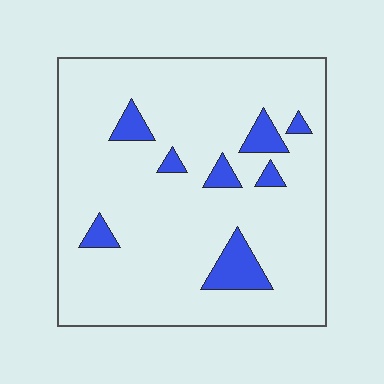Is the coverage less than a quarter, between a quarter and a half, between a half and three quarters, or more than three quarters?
Less than a quarter.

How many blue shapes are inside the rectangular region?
8.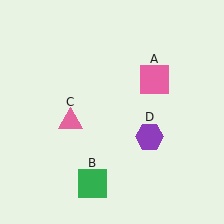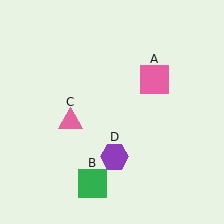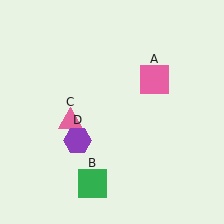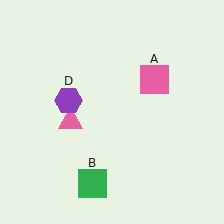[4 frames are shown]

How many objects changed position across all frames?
1 object changed position: purple hexagon (object D).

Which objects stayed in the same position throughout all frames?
Pink square (object A) and green square (object B) and pink triangle (object C) remained stationary.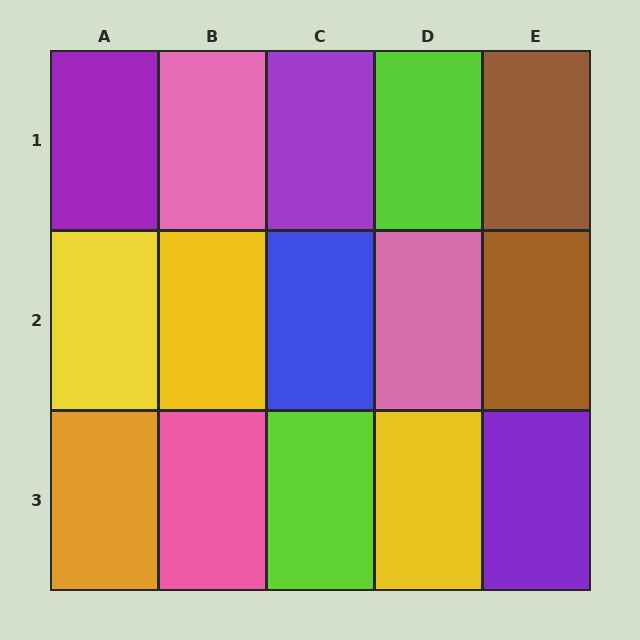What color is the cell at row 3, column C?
Lime.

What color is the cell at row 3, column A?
Orange.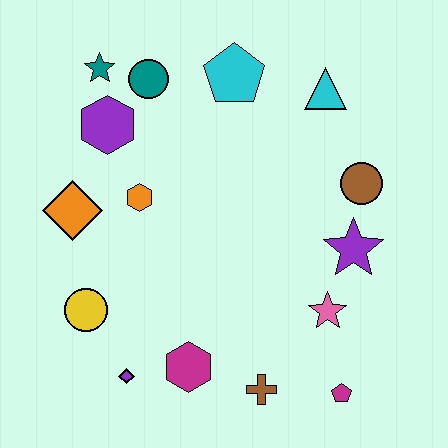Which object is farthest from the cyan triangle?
The purple diamond is farthest from the cyan triangle.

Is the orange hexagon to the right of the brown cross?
No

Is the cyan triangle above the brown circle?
Yes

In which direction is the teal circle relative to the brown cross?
The teal circle is above the brown cross.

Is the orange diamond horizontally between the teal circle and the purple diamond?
No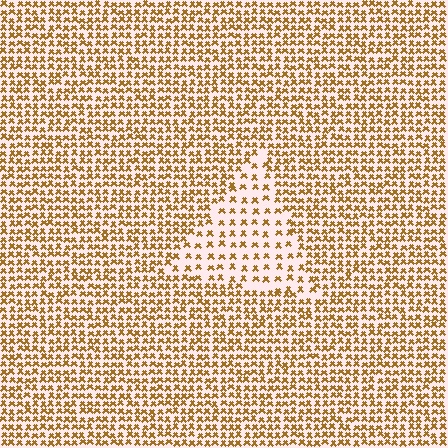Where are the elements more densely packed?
The elements are more densely packed outside the triangle boundary.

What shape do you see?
I see a triangle.